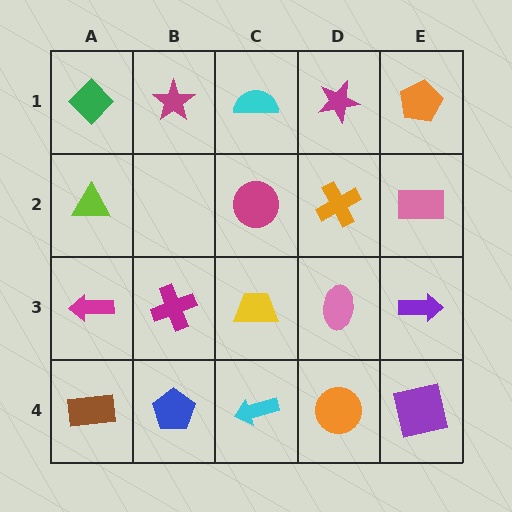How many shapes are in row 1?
5 shapes.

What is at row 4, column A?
A brown rectangle.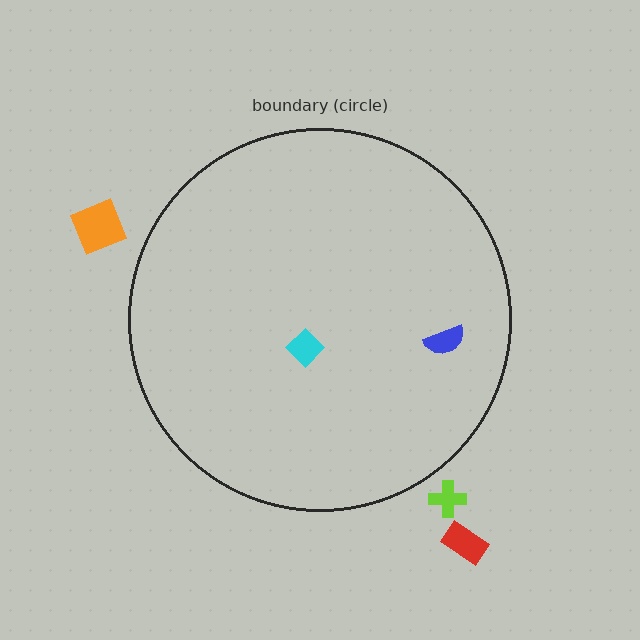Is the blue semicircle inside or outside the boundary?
Inside.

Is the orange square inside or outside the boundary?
Outside.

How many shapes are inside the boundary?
2 inside, 3 outside.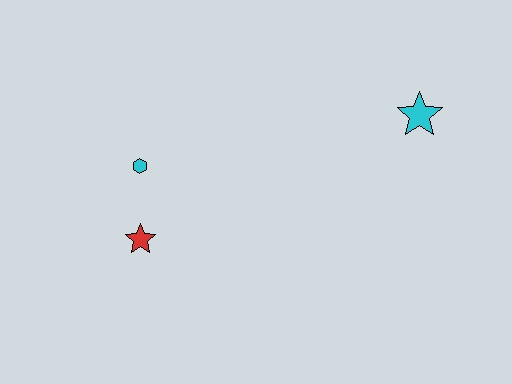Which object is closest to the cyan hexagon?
The red star is closest to the cyan hexagon.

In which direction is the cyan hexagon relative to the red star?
The cyan hexagon is above the red star.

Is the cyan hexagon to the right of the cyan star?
No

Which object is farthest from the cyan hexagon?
The cyan star is farthest from the cyan hexagon.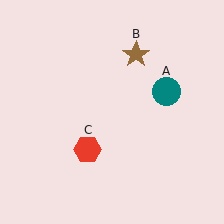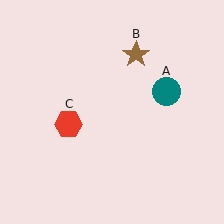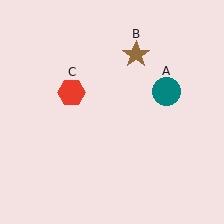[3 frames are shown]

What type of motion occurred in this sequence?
The red hexagon (object C) rotated clockwise around the center of the scene.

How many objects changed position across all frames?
1 object changed position: red hexagon (object C).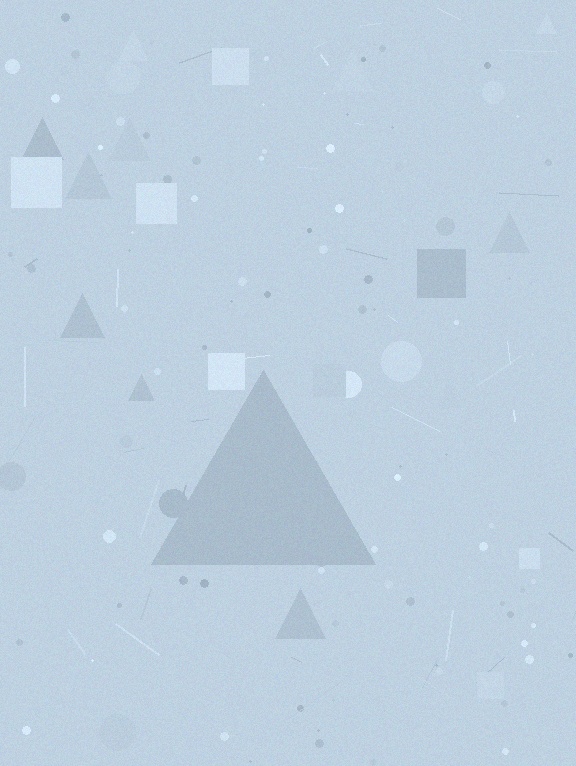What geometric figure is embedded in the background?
A triangle is embedded in the background.